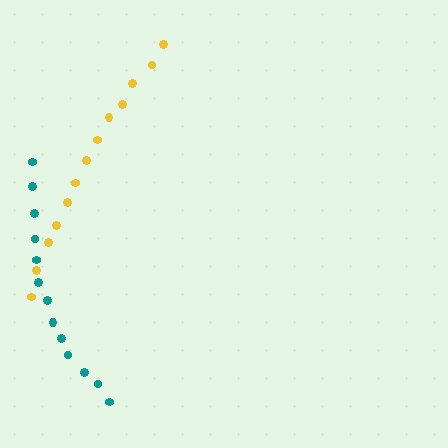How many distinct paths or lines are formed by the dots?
There are 2 distinct paths.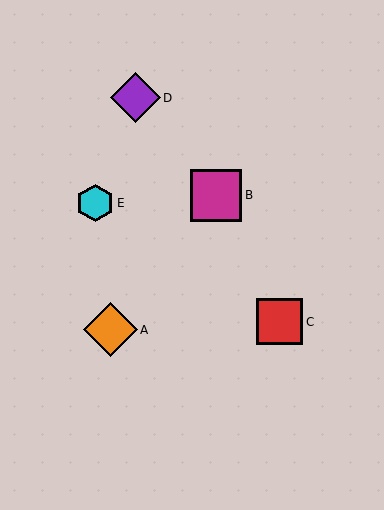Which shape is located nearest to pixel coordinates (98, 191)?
The cyan hexagon (labeled E) at (95, 203) is nearest to that location.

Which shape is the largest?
The orange diamond (labeled A) is the largest.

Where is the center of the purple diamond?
The center of the purple diamond is at (135, 98).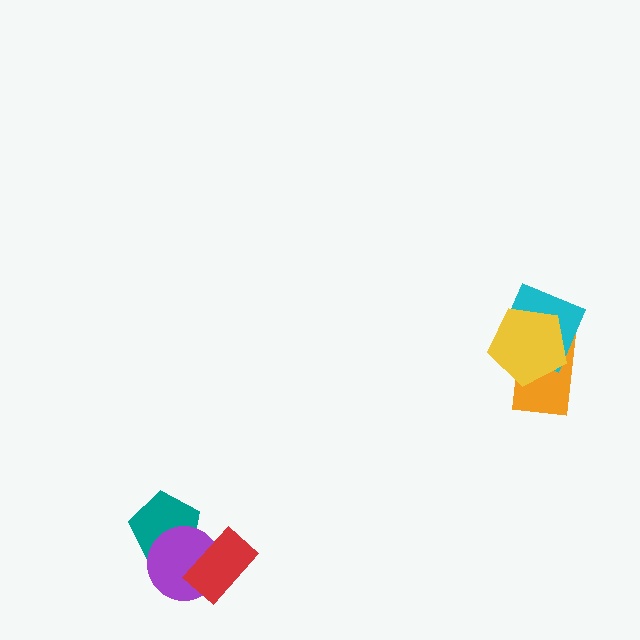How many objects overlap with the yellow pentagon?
2 objects overlap with the yellow pentagon.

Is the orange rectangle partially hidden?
Yes, it is partially covered by another shape.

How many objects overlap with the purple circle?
2 objects overlap with the purple circle.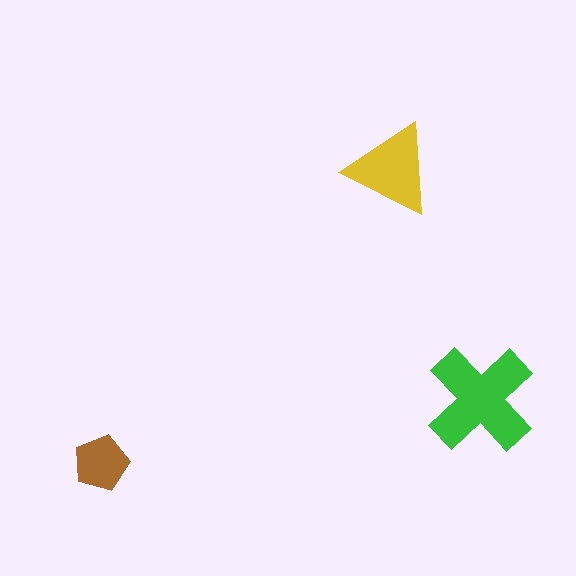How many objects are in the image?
There are 3 objects in the image.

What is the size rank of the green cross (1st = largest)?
1st.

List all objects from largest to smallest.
The green cross, the yellow triangle, the brown pentagon.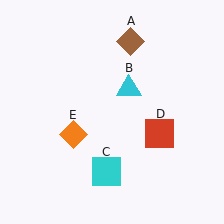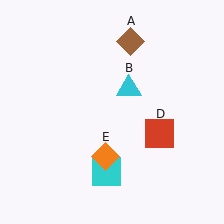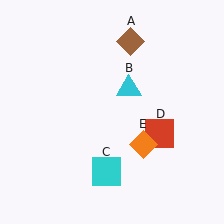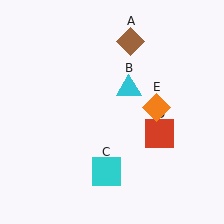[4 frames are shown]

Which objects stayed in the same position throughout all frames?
Brown diamond (object A) and cyan triangle (object B) and cyan square (object C) and red square (object D) remained stationary.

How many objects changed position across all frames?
1 object changed position: orange diamond (object E).